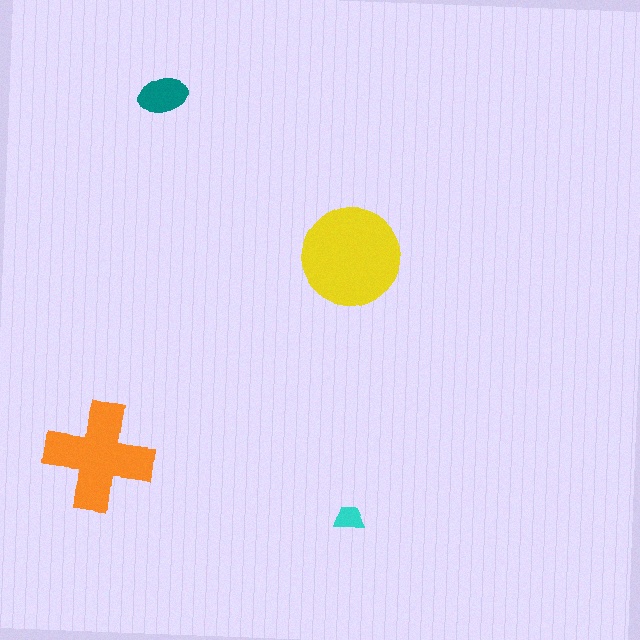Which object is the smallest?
The cyan trapezoid.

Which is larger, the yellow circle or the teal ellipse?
The yellow circle.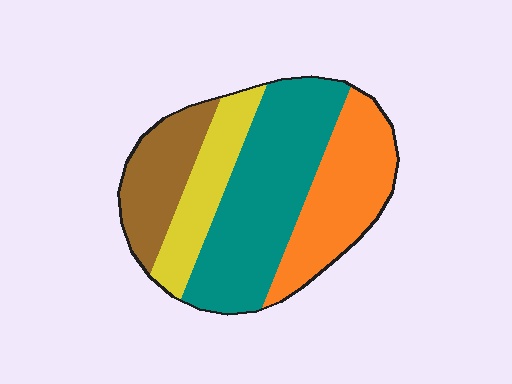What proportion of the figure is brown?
Brown takes up about one sixth (1/6) of the figure.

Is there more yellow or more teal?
Teal.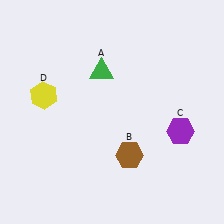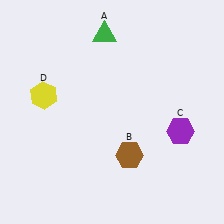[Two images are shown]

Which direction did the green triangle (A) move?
The green triangle (A) moved up.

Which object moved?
The green triangle (A) moved up.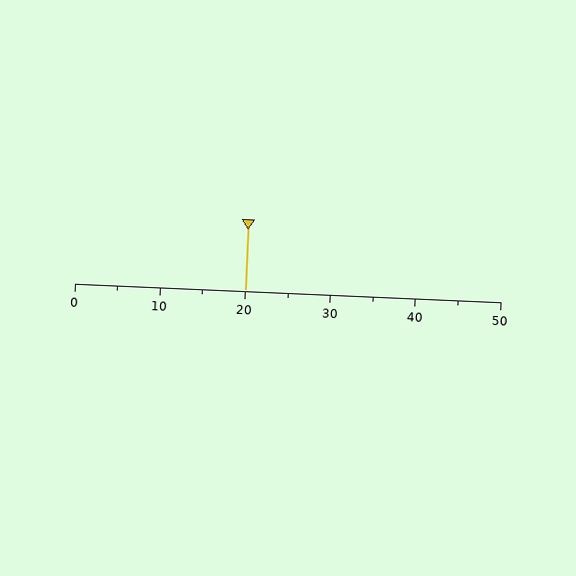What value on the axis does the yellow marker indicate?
The marker indicates approximately 20.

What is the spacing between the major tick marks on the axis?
The major ticks are spaced 10 apart.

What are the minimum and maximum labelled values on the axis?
The axis runs from 0 to 50.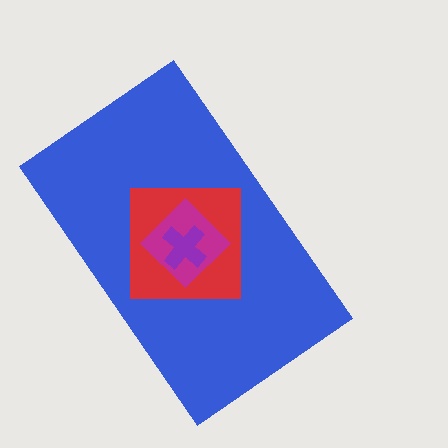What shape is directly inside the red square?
The magenta diamond.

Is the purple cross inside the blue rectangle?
Yes.